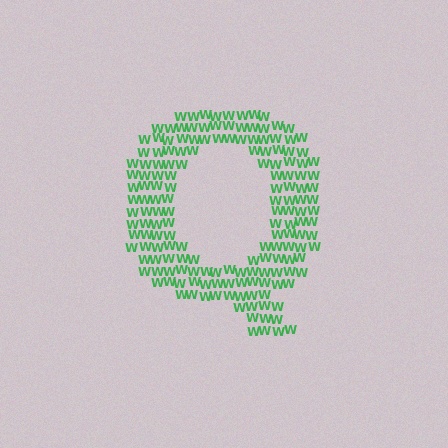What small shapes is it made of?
It is made of small letter W's.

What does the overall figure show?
The overall figure shows the letter Q.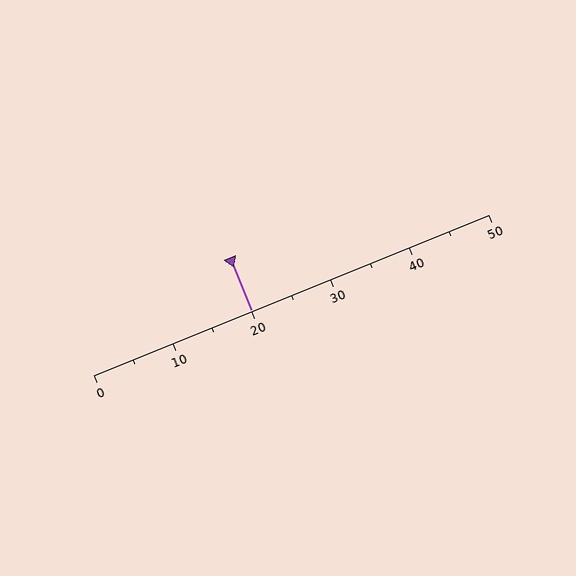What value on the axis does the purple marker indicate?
The marker indicates approximately 20.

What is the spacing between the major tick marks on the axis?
The major ticks are spaced 10 apart.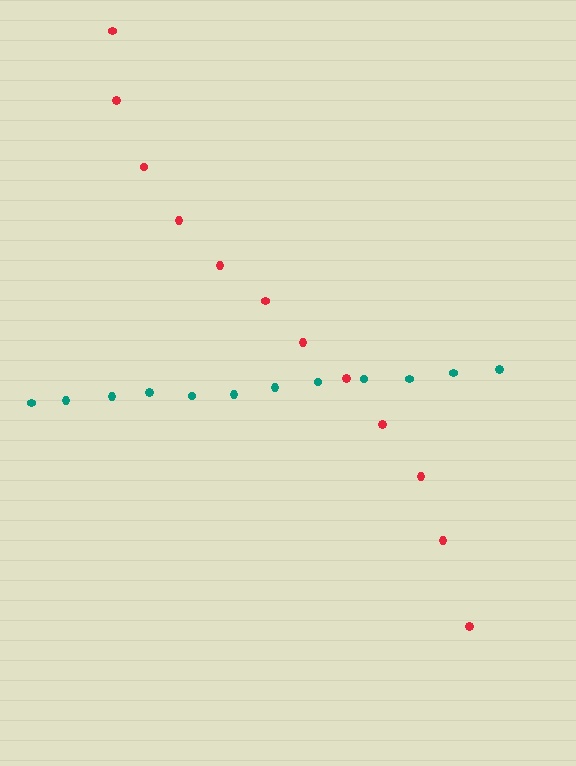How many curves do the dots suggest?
There are 2 distinct paths.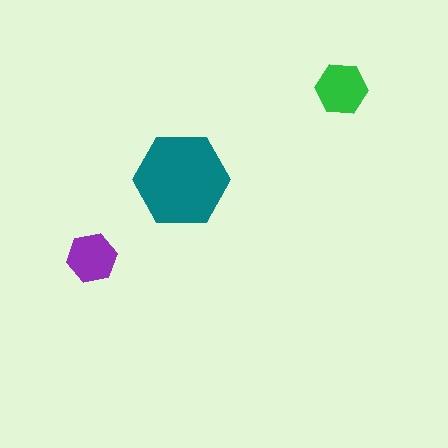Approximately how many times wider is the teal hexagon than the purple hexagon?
About 2 times wider.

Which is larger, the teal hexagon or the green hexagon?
The teal one.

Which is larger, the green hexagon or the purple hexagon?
The green one.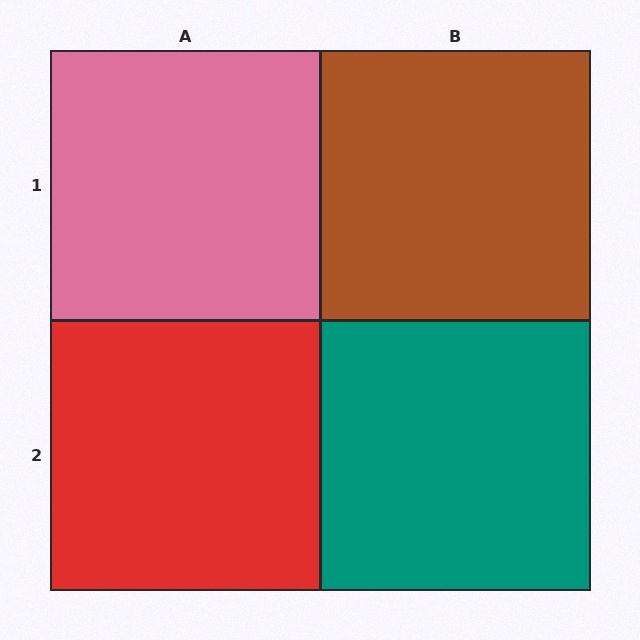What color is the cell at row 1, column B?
Brown.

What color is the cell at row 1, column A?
Pink.